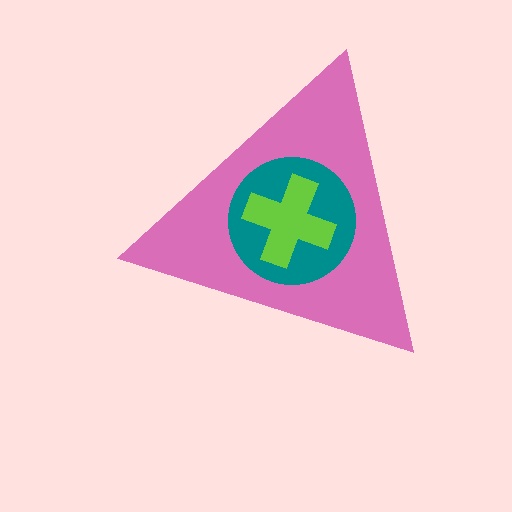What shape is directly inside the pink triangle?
The teal circle.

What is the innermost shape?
The lime cross.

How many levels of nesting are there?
3.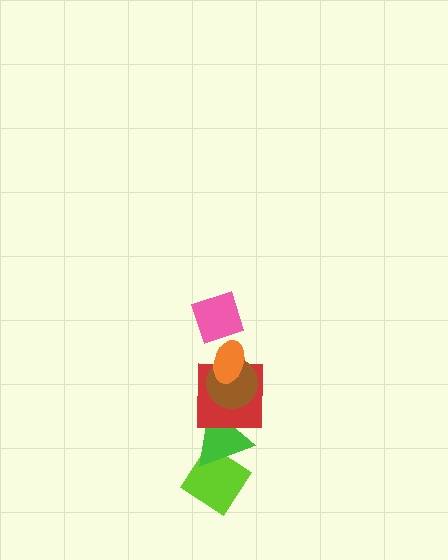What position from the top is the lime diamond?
The lime diamond is 6th from the top.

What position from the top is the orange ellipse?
The orange ellipse is 2nd from the top.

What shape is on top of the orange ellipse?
The pink square is on top of the orange ellipse.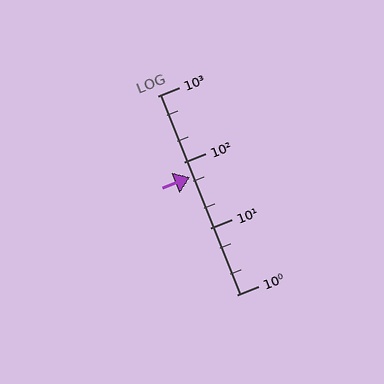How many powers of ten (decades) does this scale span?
The scale spans 3 decades, from 1 to 1000.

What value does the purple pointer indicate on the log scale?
The pointer indicates approximately 60.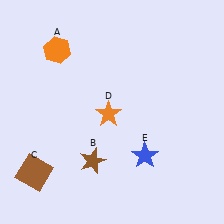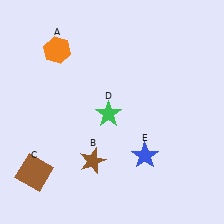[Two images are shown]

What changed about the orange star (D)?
In Image 1, D is orange. In Image 2, it changed to green.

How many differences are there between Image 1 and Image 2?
There is 1 difference between the two images.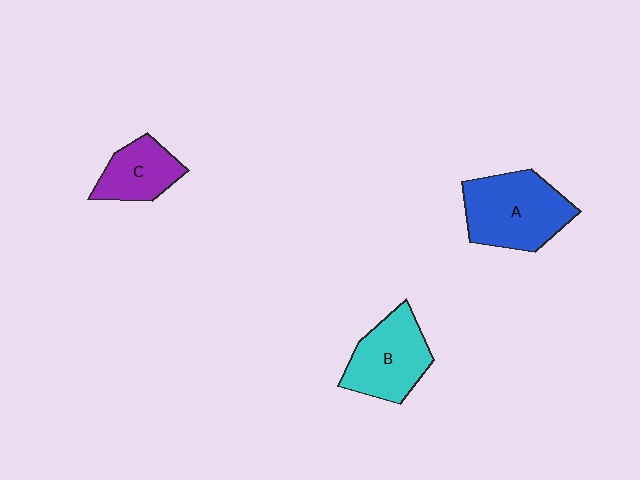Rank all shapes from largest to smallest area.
From largest to smallest: A (blue), B (cyan), C (purple).